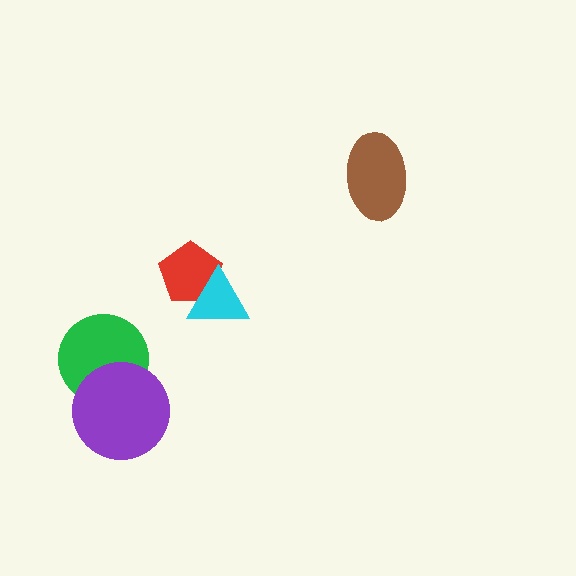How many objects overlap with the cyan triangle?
1 object overlaps with the cyan triangle.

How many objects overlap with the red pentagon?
1 object overlaps with the red pentagon.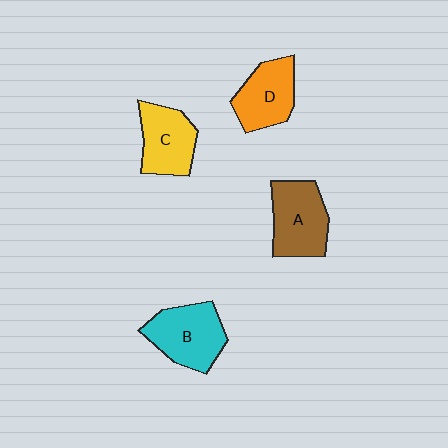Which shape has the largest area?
Shape B (cyan).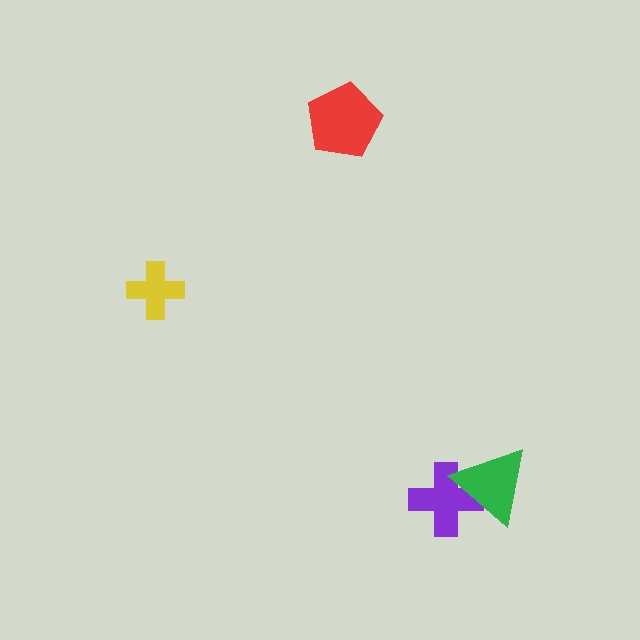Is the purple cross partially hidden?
Yes, it is partially covered by another shape.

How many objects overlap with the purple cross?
1 object overlaps with the purple cross.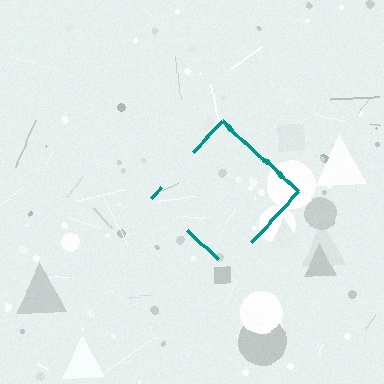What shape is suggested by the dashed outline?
The dashed outline suggests a diamond.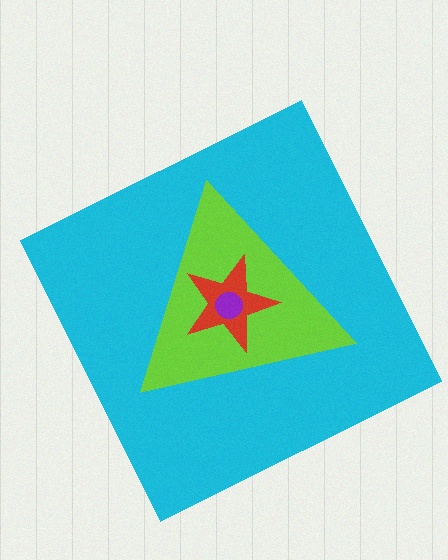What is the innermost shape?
The purple circle.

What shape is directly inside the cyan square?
The lime triangle.